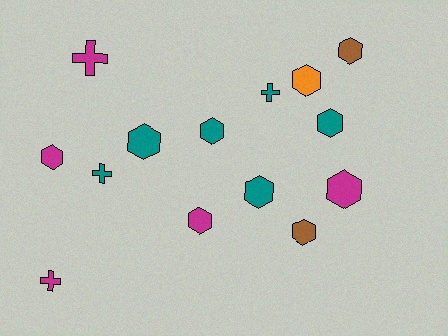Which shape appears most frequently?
Hexagon, with 10 objects.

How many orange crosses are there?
There are no orange crosses.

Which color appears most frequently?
Teal, with 6 objects.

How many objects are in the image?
There are 14 objects.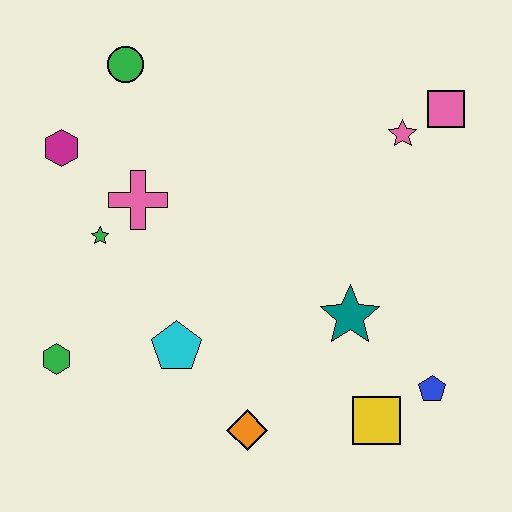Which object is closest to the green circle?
The magenta hexagon is closest to the green circle.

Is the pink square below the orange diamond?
No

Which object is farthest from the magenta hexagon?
The blue pentagon is farthest from the magenta hexagon.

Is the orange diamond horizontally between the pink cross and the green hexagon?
No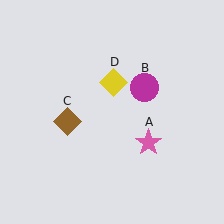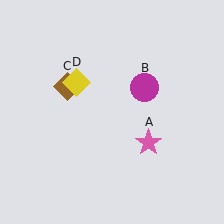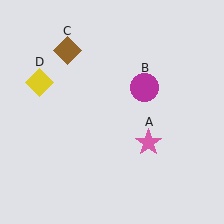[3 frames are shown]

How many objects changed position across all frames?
2 objects changed position: brown diamond (object C), yellow diamond (object D).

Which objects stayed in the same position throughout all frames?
Pink star (object A) and magenta circle (object B) remained stationary.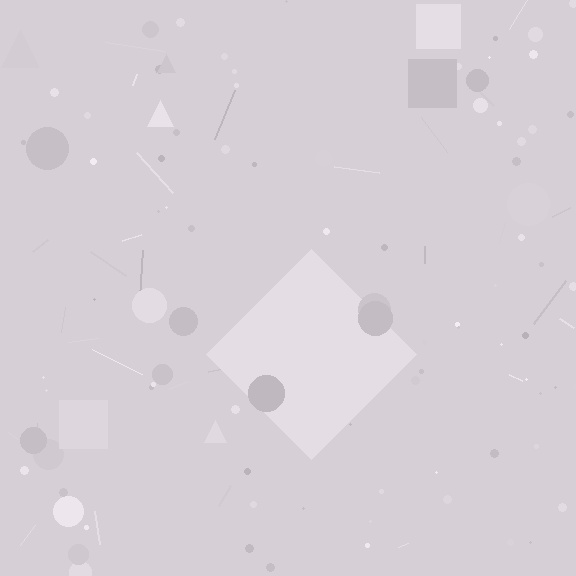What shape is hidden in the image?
A diamond is hidden in the image.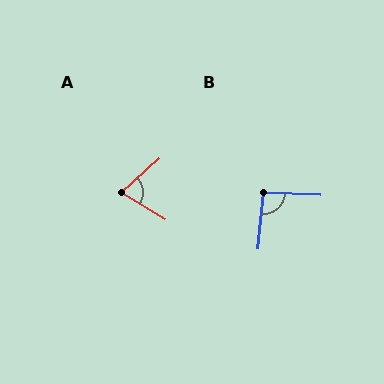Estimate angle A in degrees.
Approximately 73 degrees.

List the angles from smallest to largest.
A (73°), B (92°).